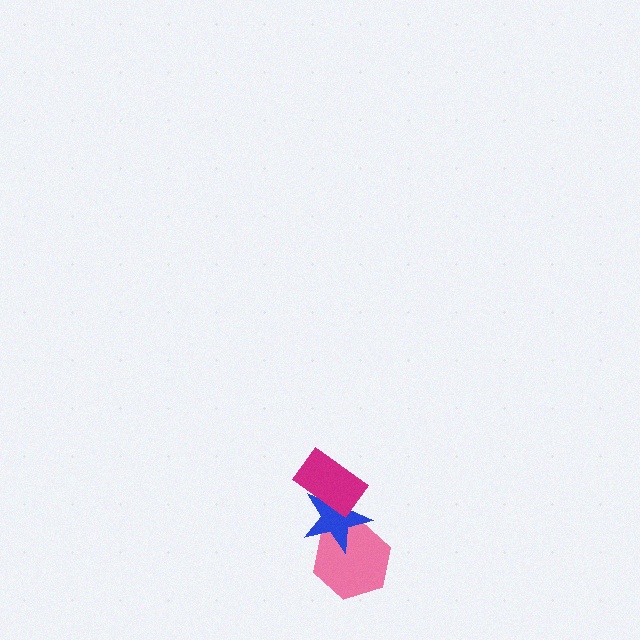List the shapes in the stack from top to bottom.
From top to bottom: the magenta rectangle, the blue star, the pink hexagon.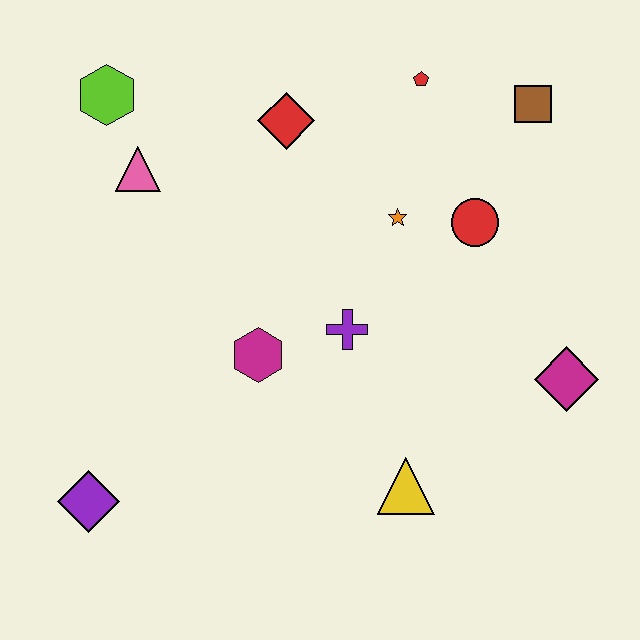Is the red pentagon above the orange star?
Yes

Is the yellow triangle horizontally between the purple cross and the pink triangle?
No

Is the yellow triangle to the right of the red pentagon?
No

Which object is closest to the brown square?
The red pentagon is closest to the brown square.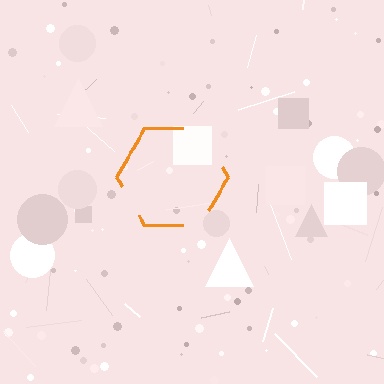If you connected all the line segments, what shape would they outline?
They would outline a hexagon.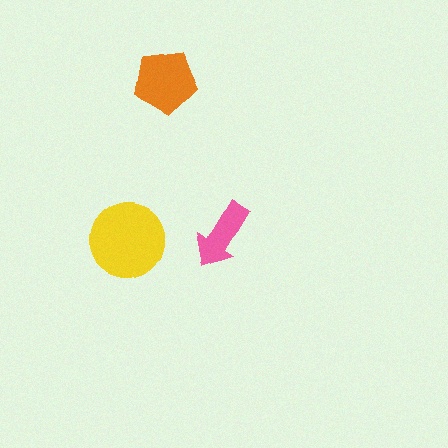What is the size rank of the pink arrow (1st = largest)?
3rd.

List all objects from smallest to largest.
The pink arrow, the orange pentagon, the yellow circle.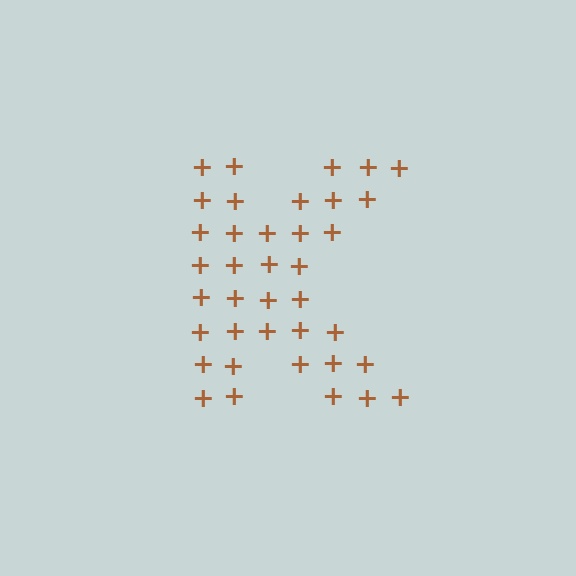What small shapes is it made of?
It is made of small plus signs.